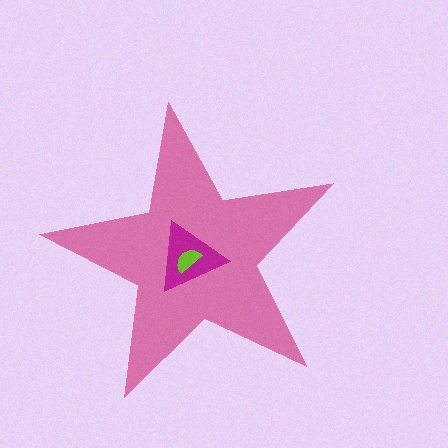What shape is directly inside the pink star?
The magenta triangle.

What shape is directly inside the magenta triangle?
The lime semicircle.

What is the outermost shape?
The pink star.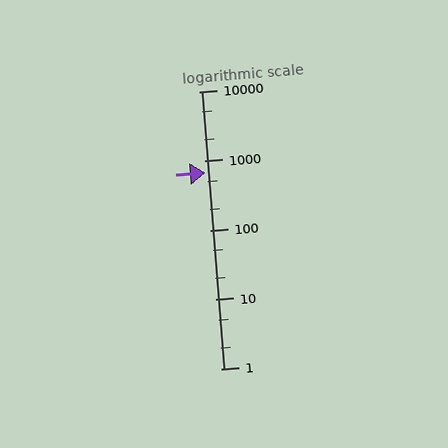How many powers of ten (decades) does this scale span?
The scale spans 4 decades, from 1 to 10000.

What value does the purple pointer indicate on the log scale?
The pointer indicates approximately 680.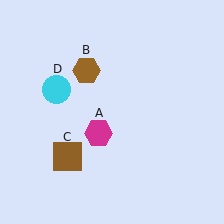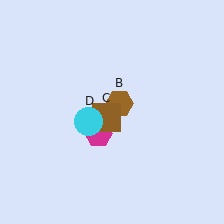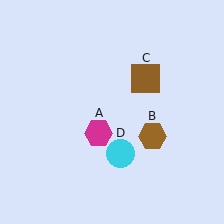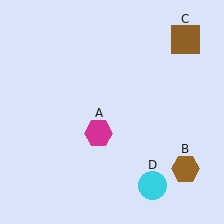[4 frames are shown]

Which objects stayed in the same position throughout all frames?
Magenta hexagon (object A) remained stationary.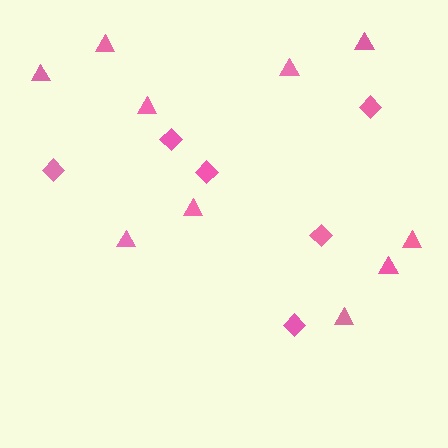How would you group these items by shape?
There are 2 groups: one group of diamonds (6) and one group of triangles (10).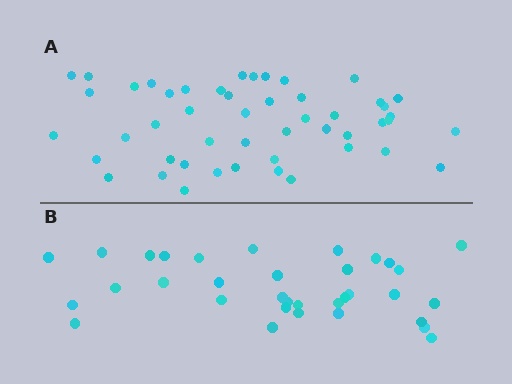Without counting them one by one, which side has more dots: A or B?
Region A (the top region) has more dots.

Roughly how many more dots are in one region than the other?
Region A has approximately 15 more dots than region B.